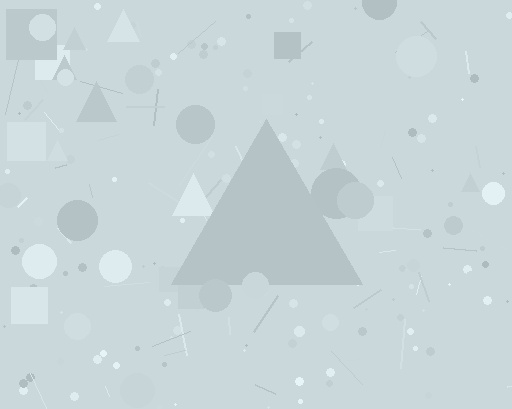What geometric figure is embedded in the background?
A triangle is embedded in the background.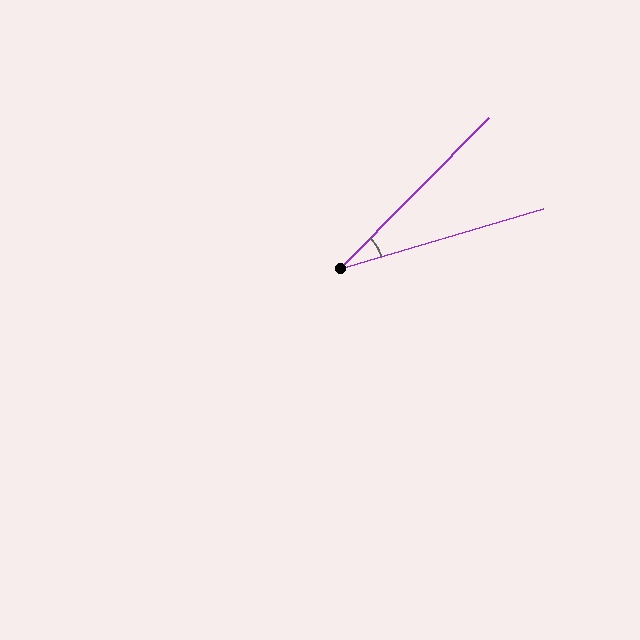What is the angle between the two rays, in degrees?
Approximately 29 degrees.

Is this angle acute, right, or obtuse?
It is acute.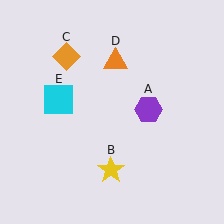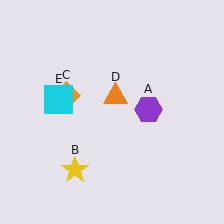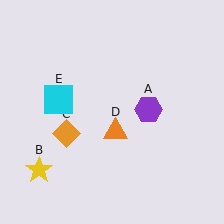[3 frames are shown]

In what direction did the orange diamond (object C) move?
The orange diamond (object C) moved down.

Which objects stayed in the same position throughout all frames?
Purple hexagon (object A) and cyan square (object E) remained stationary.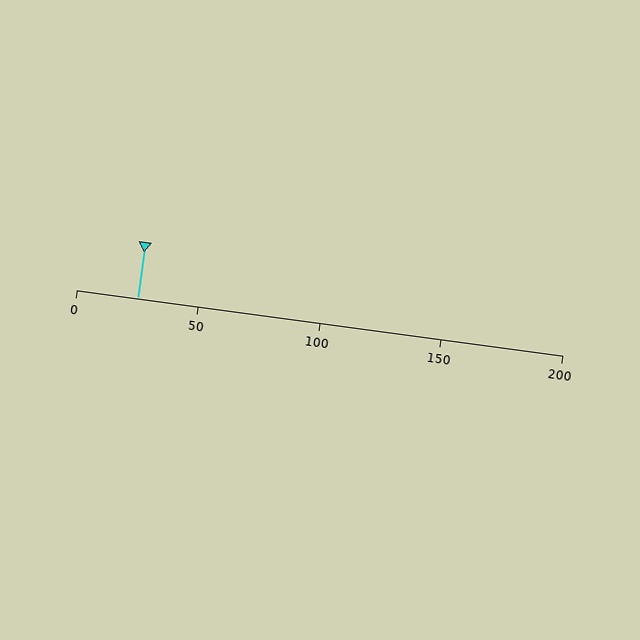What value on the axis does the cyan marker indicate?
The marker indicates approximately 25.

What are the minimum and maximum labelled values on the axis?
The axis runs from 0 to 200.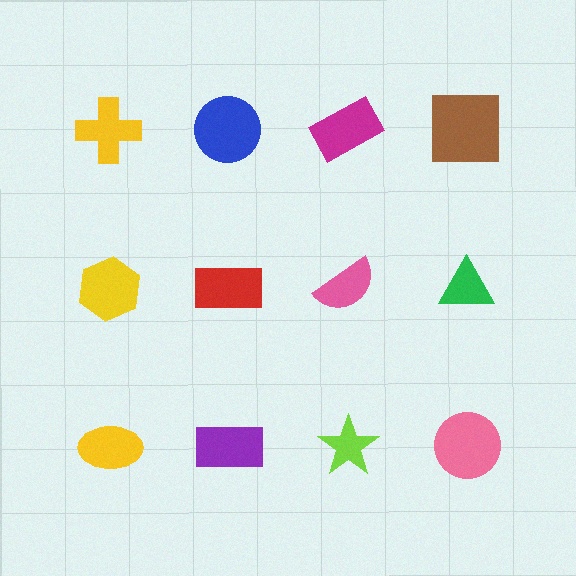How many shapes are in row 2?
4 shapes.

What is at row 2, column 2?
A red rectangle.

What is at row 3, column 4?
A pink circle.